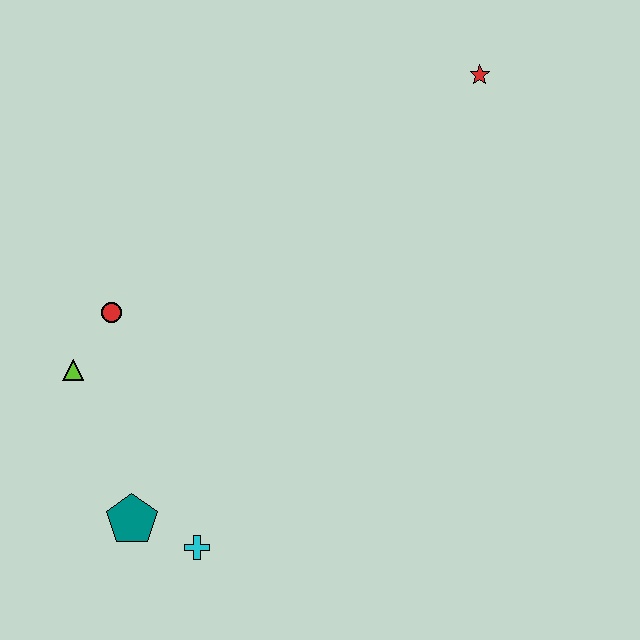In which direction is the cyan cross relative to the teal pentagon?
The cyan cross is to the right of the teal pentagon.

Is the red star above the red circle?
Yes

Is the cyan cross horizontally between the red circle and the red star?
Yes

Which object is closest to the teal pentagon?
The cyan cross is closest to the teal pentagon.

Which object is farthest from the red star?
The teal pentagon is farthest from the red star.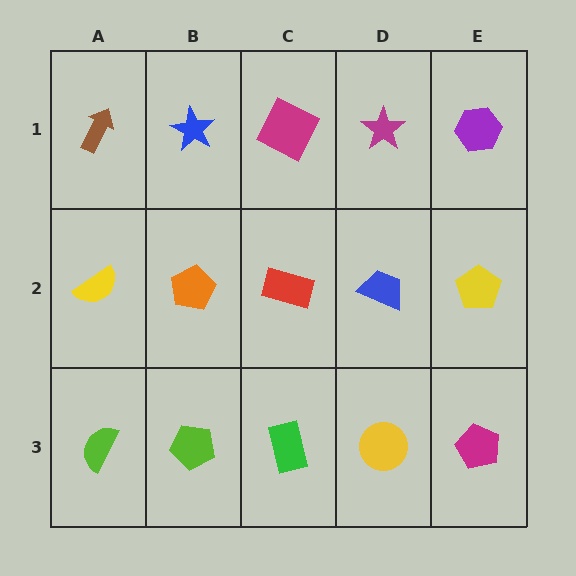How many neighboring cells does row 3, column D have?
3.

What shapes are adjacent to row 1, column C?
A red rectangle (row 2, column C), a blue star (row 1, column B), a magenta star (row 1, column D).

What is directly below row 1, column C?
A red rectangle.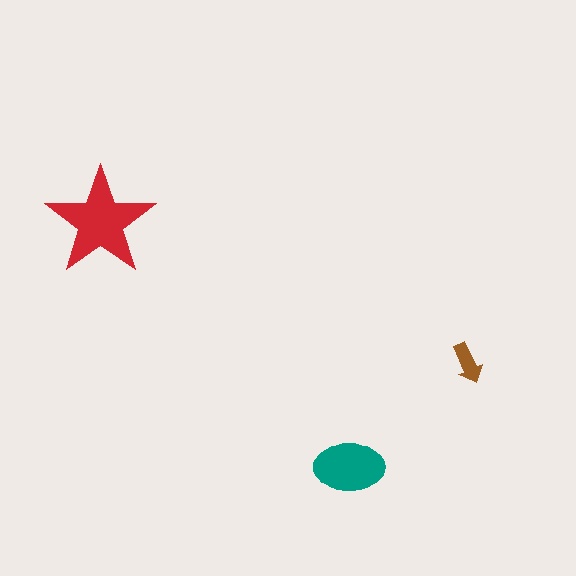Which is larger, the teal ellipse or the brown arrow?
The teal ellipse.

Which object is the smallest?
The brown arrow.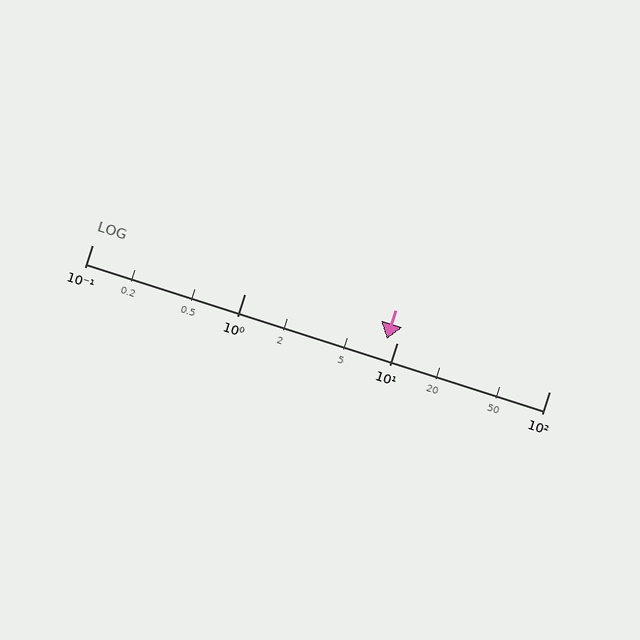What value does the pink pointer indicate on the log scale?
The pointer indicates approximately 8.6.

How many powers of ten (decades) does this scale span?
The scale spans 3 decades, from 0.1 to 100.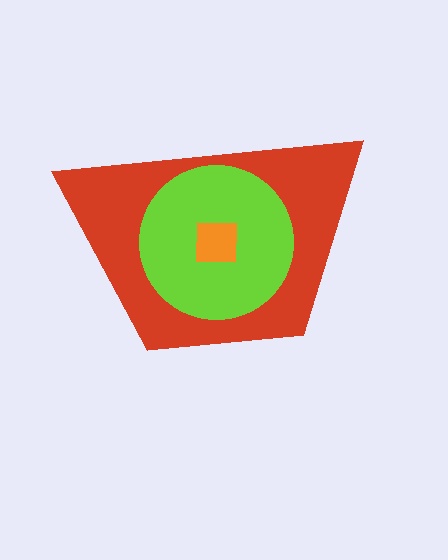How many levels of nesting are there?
3.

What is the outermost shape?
The red trapezoid.